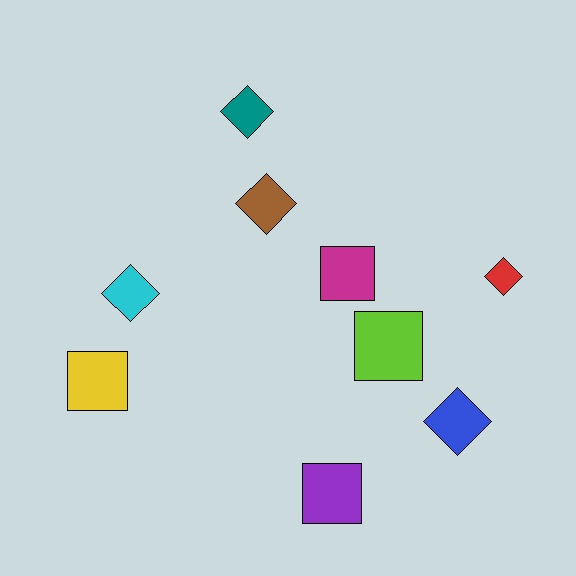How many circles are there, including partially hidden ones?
There are no circles.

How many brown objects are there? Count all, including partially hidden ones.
There is 1 brown object.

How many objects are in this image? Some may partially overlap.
There are 9 objects.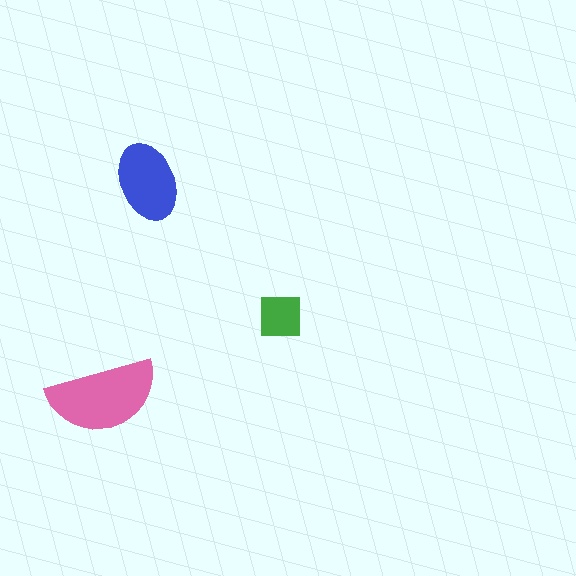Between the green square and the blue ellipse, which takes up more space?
The blue ellipse.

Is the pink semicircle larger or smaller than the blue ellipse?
Larger.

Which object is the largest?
The pink semicircle.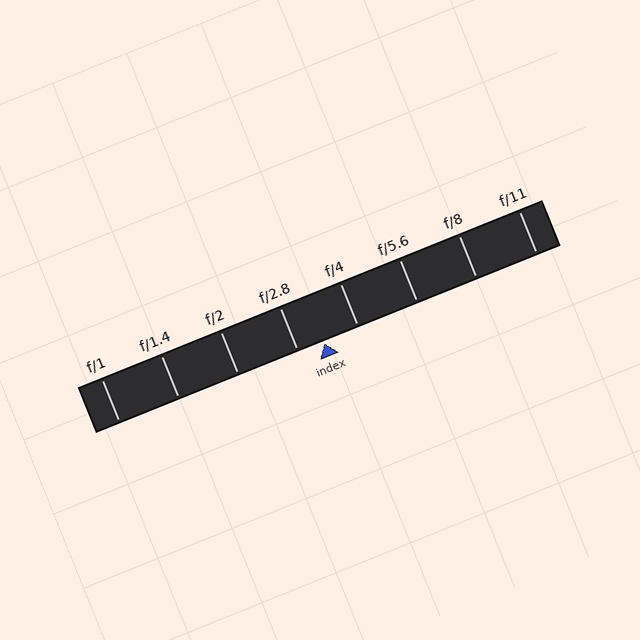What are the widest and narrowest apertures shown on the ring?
The widest aperture shown is f/1 and the narrowest is f/11.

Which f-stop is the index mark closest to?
The index mark is closest to f/2.8.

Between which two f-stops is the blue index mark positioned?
The index mark is between f/2.8 and f/4.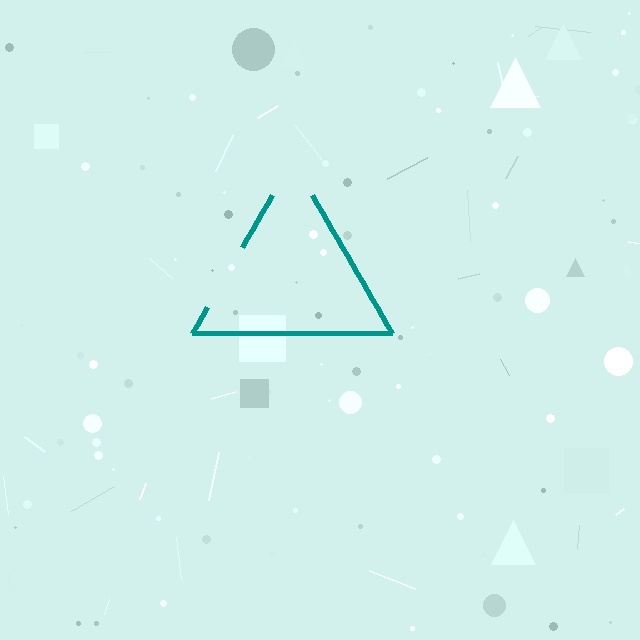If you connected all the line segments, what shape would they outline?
They would outline a triangle.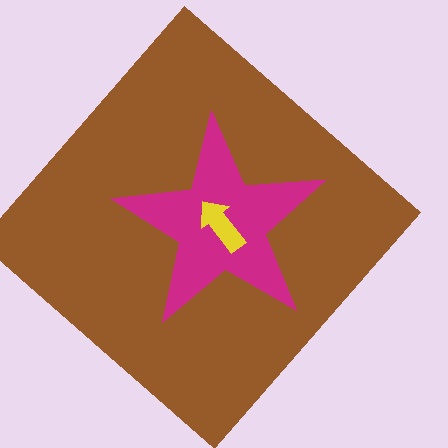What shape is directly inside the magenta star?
The yellow arrow.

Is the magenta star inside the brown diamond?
Yes.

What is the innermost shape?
The yellow arrow.